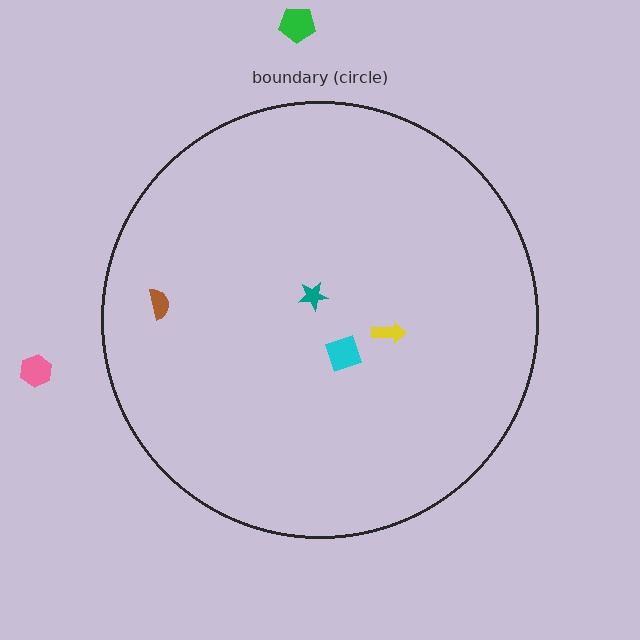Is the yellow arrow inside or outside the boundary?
Inside.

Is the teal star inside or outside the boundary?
Inside.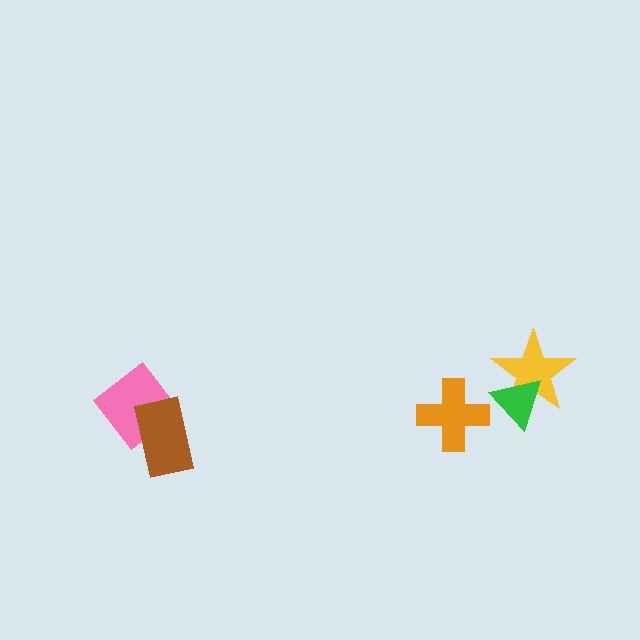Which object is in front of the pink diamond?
The brown rectangle is in front of the pink diamond.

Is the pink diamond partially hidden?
Yes, it is partially covered by another shape.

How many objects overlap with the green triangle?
1 object overlaps with the green triangle.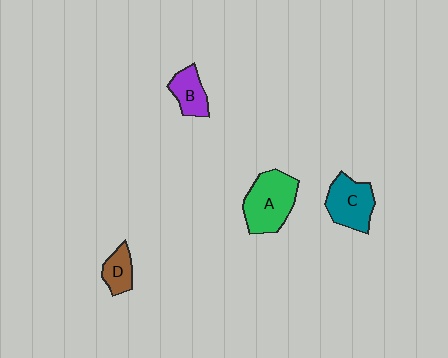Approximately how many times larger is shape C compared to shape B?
Approximately 1.5 times.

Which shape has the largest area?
Shape A (green).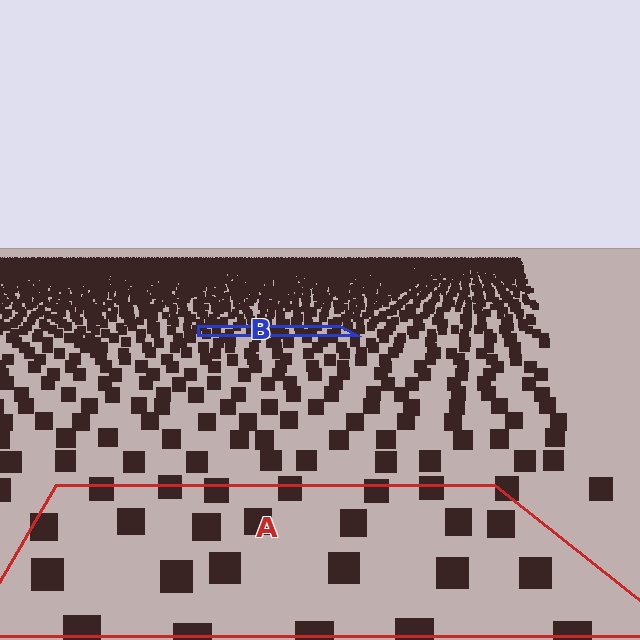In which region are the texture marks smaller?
The texture marks are smaller in region B, because it is farther away.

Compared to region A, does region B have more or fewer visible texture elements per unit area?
Region B has more texture elements per unit area — they are packed more densely because it is farther away.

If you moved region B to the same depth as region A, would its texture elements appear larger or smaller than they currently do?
They would appear larger. At a closer depth, the same texture elements are projected at a bigger on-screen size.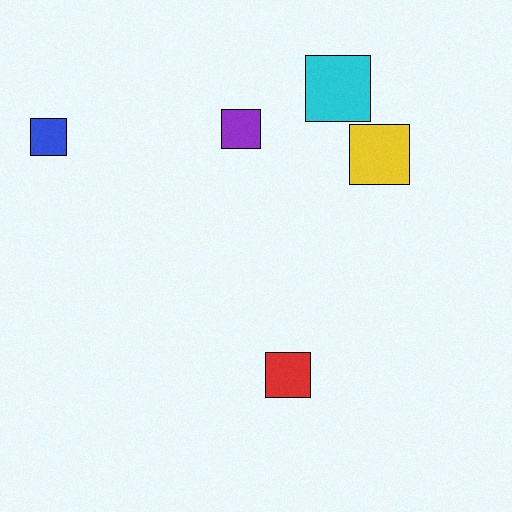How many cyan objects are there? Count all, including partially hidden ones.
There is 1 cyan object.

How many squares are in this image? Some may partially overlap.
There are 5 squares.